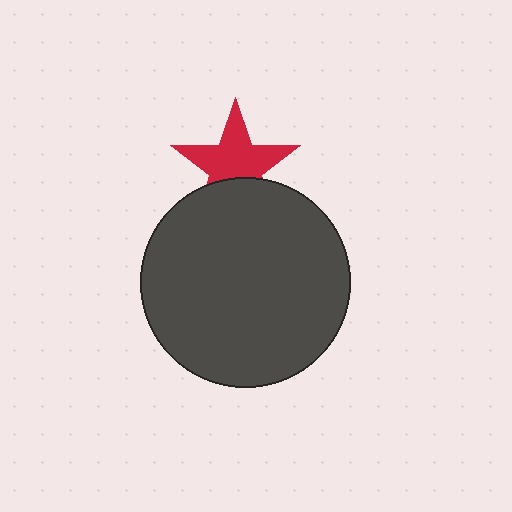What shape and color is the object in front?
The object in front is a dark gray circle.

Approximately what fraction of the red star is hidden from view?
Roughly 33% of the red star is hidden behind the dark gray circle.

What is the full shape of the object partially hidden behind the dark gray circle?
The partially hidden object is a red star.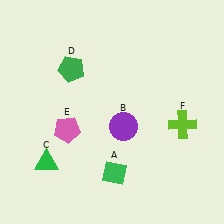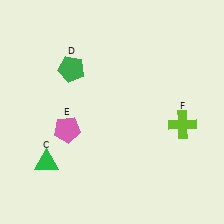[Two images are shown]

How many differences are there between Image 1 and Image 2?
There are 2 differences between the two images.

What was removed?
The green diamond (A), the purple circle (B) were removed in Image 2.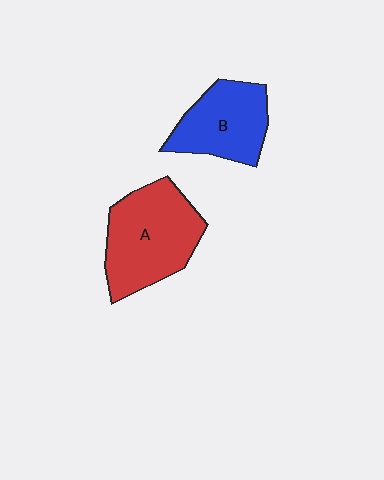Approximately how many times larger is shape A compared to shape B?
Approximately 1.3 times.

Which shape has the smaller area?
Shape B (blue).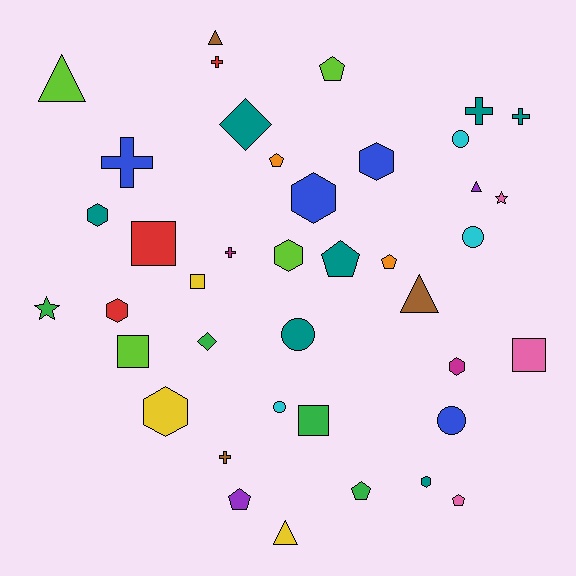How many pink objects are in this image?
There are 3 pink objects.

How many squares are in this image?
There are 5 squares.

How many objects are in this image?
There are 40 objects.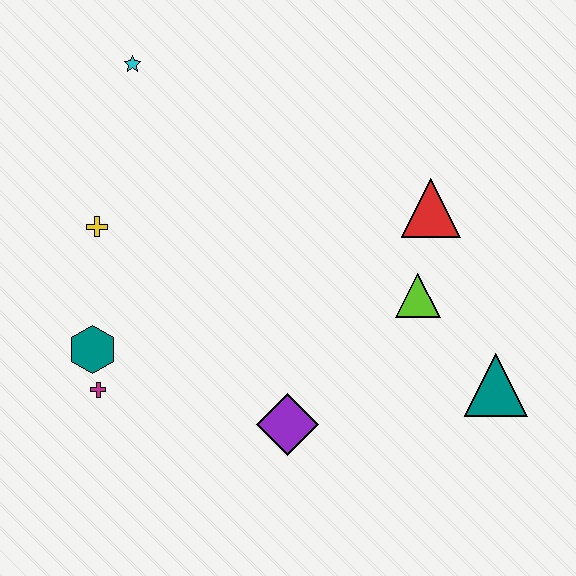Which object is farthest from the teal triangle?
The cyan star is farthest from the teal triangle.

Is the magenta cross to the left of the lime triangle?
Yes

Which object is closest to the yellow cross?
The teal hexagon is closest to the yellow cross.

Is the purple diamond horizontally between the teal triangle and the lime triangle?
No